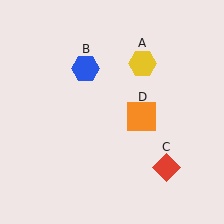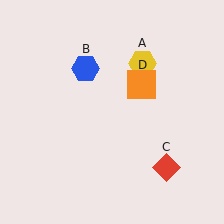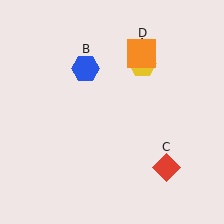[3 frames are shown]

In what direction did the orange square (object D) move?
The orange square (object D) moved up.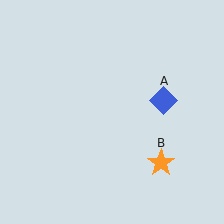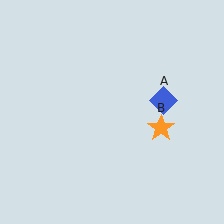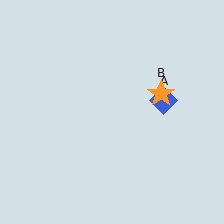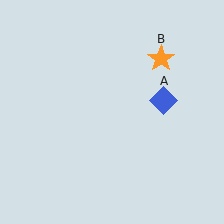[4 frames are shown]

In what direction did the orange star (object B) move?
The orange star (object B) moved up.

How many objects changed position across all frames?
1 object changed position: orange star (object B).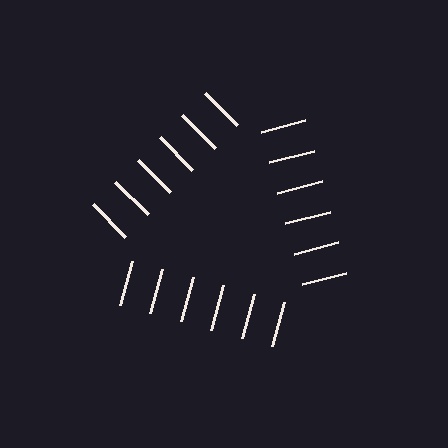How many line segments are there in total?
18 — 6 along each of the 3 edges.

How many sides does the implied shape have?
3 sides — the line-ends trace a triangle.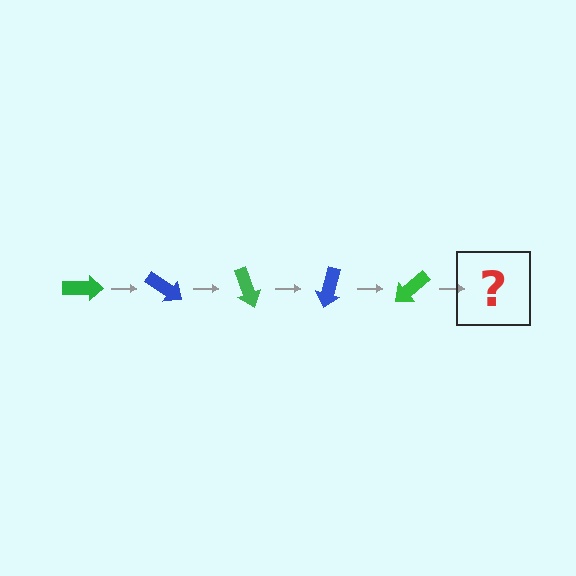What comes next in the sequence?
The next element should be a blue arrow, rotated 175 degrees from the start.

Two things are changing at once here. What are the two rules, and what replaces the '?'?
The two rules are that it rotates 35 degrees each step and the color cycles through green and blue. The '?' should be a blue arrow, rotated 175 degrees from the start.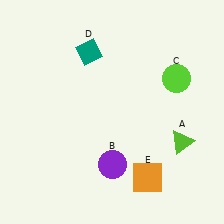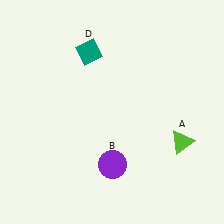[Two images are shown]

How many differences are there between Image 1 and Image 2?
There are 2 differences between the two images.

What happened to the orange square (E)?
The orange square (E) was removed in Image 2. It was in the bottom-right area of Image 1.